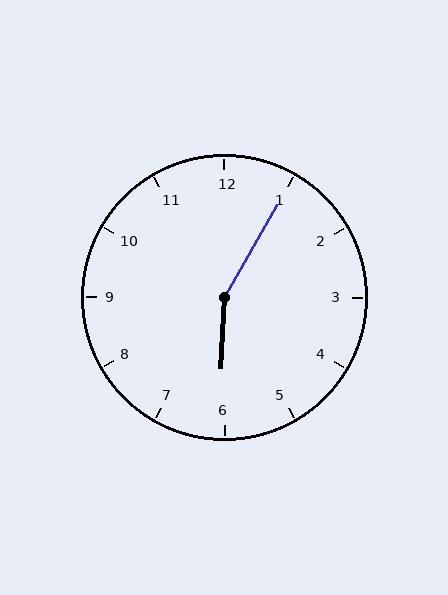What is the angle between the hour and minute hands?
Approximately 152 degrees.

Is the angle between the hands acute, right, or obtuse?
It is obtuse.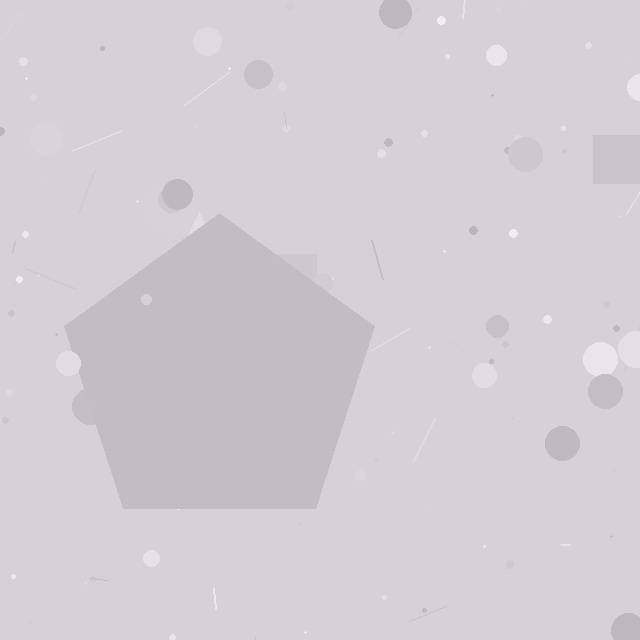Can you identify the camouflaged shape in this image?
The camouflaged shape is a pentagon.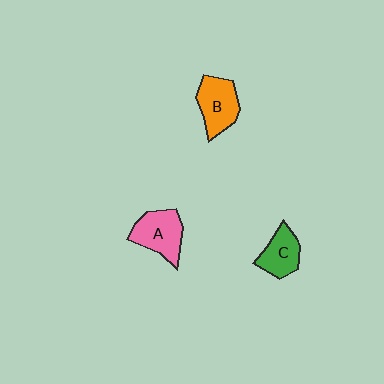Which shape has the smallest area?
Shape C (green).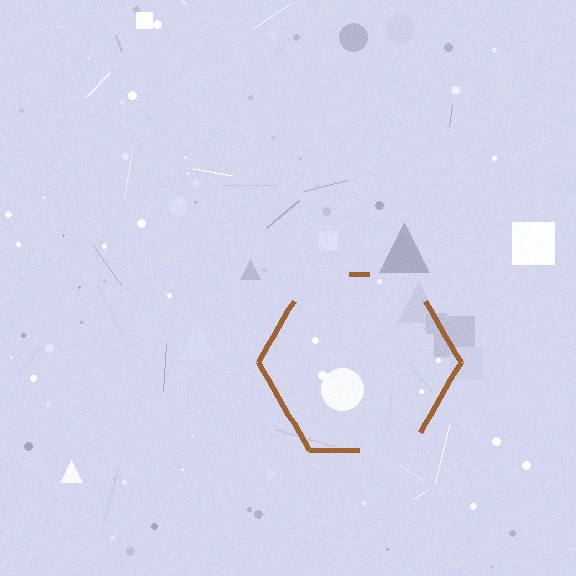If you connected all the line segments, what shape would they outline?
They would outline a hexagon.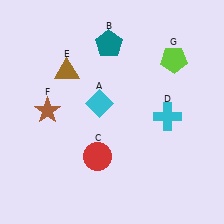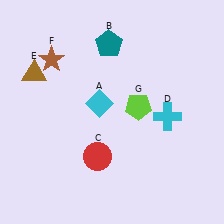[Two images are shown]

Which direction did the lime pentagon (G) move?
The lime pentagon (G) moved down.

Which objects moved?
The objects that moved are: the brown triangle (E), the brown star (F), the lime pentagon (G).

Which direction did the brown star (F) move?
The brown star (F) moved up.